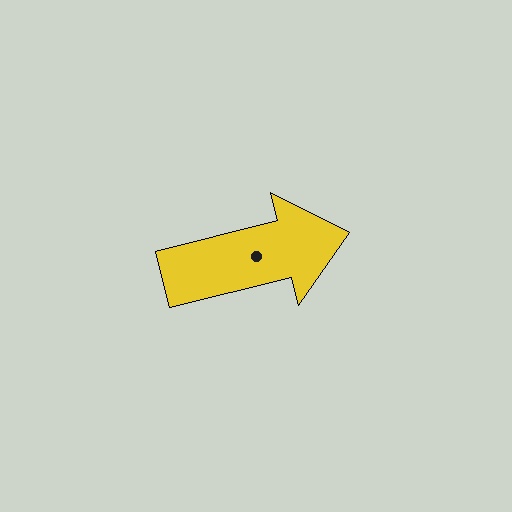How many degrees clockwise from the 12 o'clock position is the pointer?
Approximately 76 degrees.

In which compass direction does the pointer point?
East.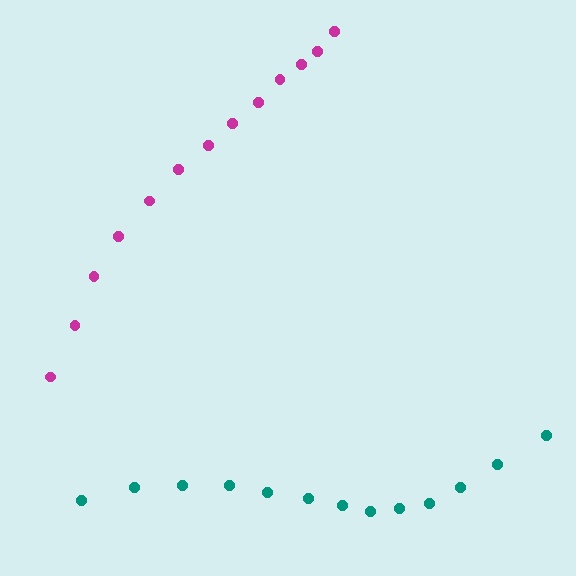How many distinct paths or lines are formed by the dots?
There are 2 distinct paths.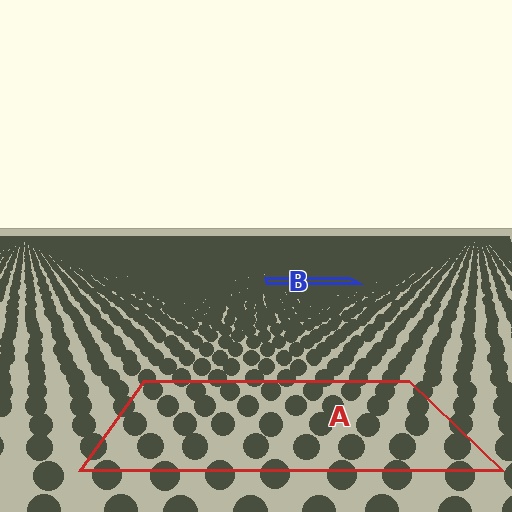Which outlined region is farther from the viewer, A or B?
Region B is farther from the viewer — the texture elements inside it appear smaller and more densely packed.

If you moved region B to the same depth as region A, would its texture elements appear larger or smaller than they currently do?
They would appear larger. At a closer depth, the same texture elements are projected at a bigger on-screen size.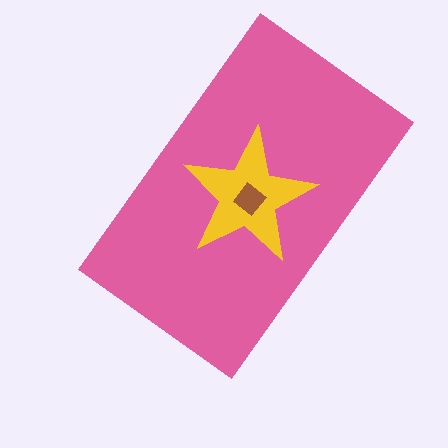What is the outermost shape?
The pink rectangle.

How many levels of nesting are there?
3.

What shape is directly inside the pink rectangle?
The yellow star.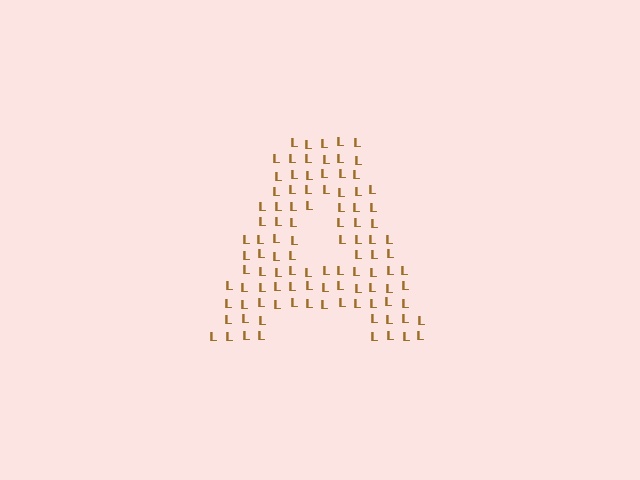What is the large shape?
The large shape is the letter A.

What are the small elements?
The small elements are letter L's.